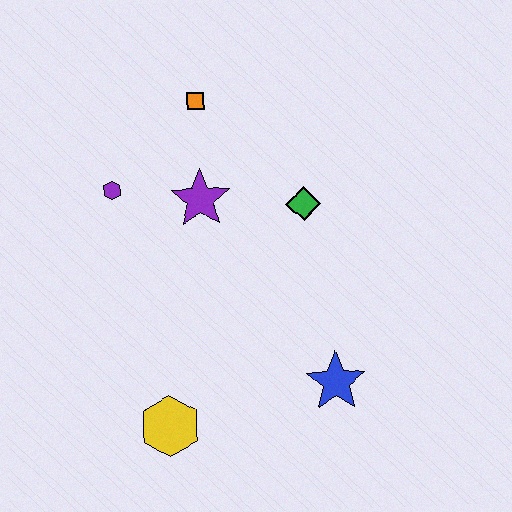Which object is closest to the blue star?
The yellow hexagon is closest to the blue star.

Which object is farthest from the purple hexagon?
The blue star is farthest from the purple hexagon.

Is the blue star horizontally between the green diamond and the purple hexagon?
No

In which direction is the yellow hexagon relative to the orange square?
The yellow hexagon is below the orange square.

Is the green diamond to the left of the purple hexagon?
No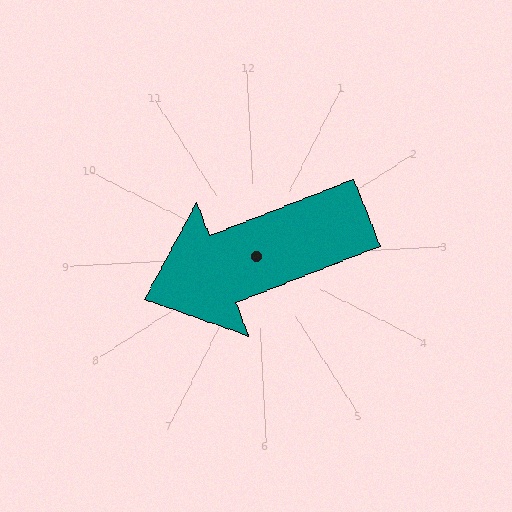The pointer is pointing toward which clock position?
Roughly 8 o'clock.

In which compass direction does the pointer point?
West.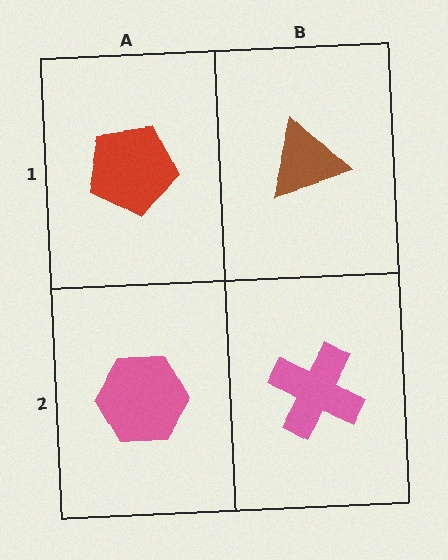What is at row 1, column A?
A red pentagon.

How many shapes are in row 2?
2 shapes.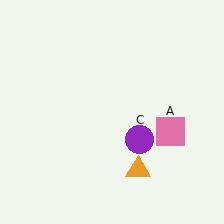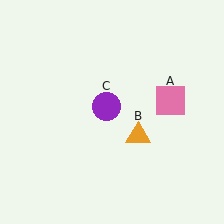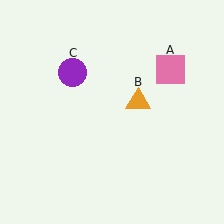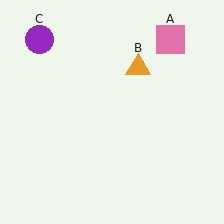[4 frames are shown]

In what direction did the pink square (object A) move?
The pink square (object A) moved up.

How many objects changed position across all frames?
3 objects changed position: pink square (object A), orange triangle (object B), purple circle (object C).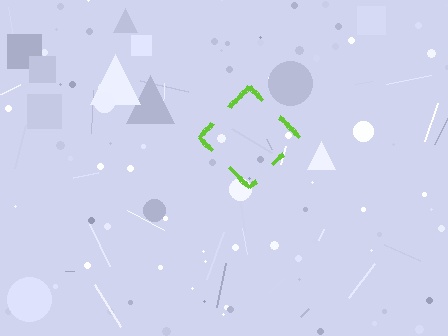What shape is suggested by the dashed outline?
The dashed outline suggests a diamond.